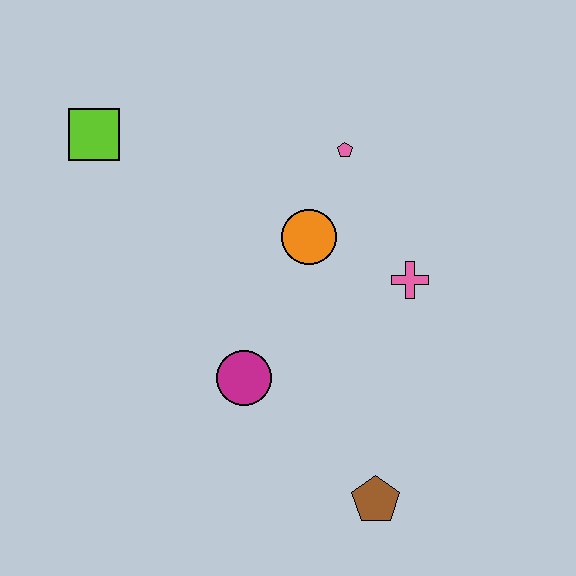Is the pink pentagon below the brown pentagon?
No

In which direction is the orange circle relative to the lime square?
The orange circle is to the right of the lime square.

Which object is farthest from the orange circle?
The brown pentagon is farthest from the orange circle.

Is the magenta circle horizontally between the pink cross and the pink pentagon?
No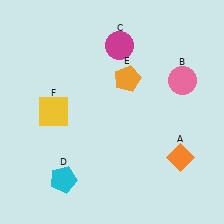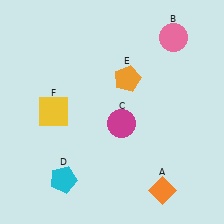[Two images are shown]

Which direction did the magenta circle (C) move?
The magenta circle (C) moved down.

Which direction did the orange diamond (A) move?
The orange diamond (A) moved down.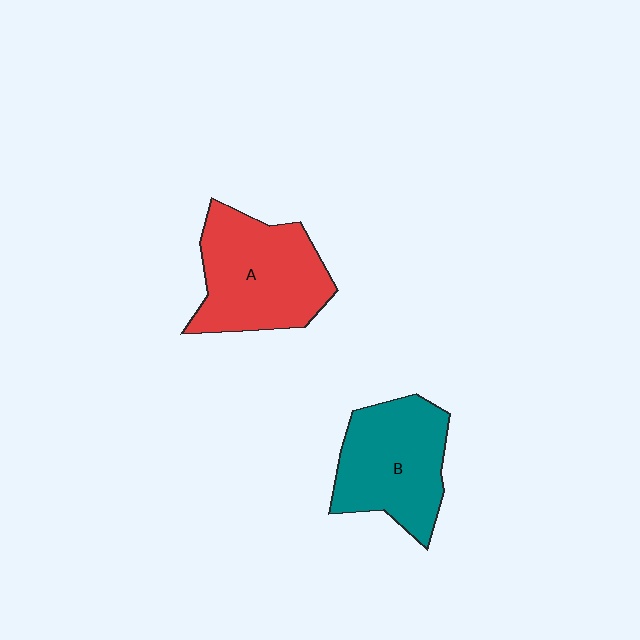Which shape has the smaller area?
Shape B (teal).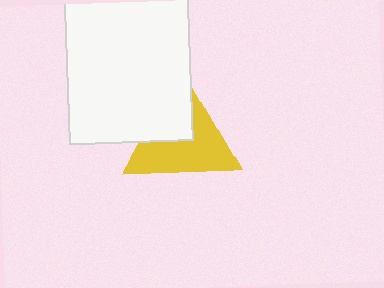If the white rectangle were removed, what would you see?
You would see the complete yellow triangle.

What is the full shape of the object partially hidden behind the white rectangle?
The partially hidden object is a yellow triangle.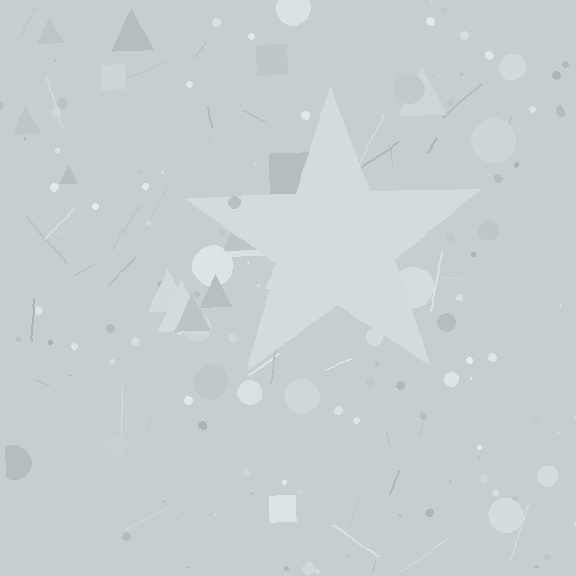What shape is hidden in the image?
A star is hidden in the image.